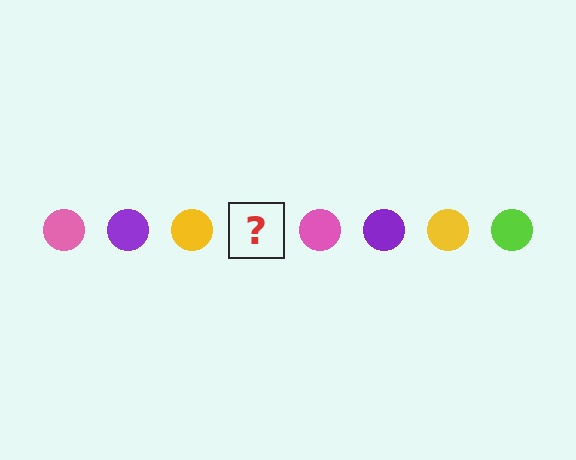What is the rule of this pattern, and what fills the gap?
The rule is that the pattern cycles through pink, purple, yellow, lime circles. The gap should be filled with a lime circle.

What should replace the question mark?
The question mark should be replaced with a lime circle.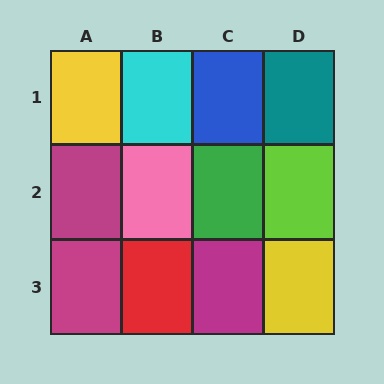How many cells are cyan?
1 cell is cyan.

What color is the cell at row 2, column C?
Green.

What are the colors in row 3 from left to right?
Magenta, red, magenta, yellow.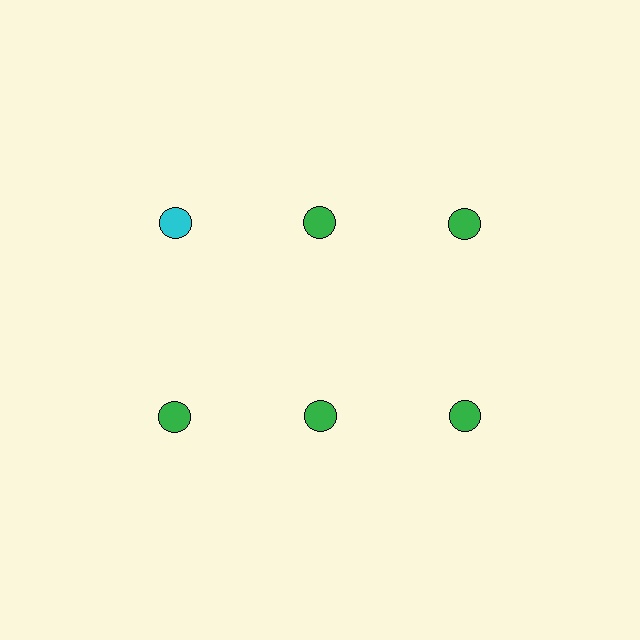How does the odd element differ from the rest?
It has a different color: cyan instead of green.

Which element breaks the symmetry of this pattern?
The cyan circle in the top row, leftmost column breaks the symmetry. All other shapes are green circles.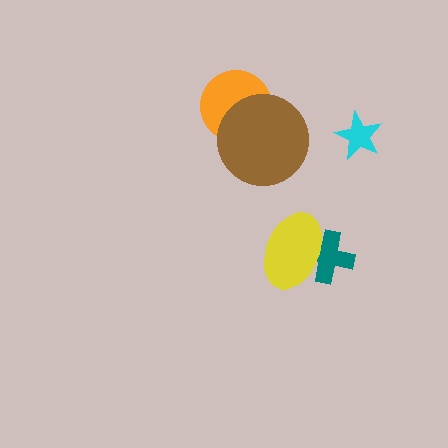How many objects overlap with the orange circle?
1 object overlaps with the orange circle.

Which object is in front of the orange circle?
The brown circle is in front of the orange circle.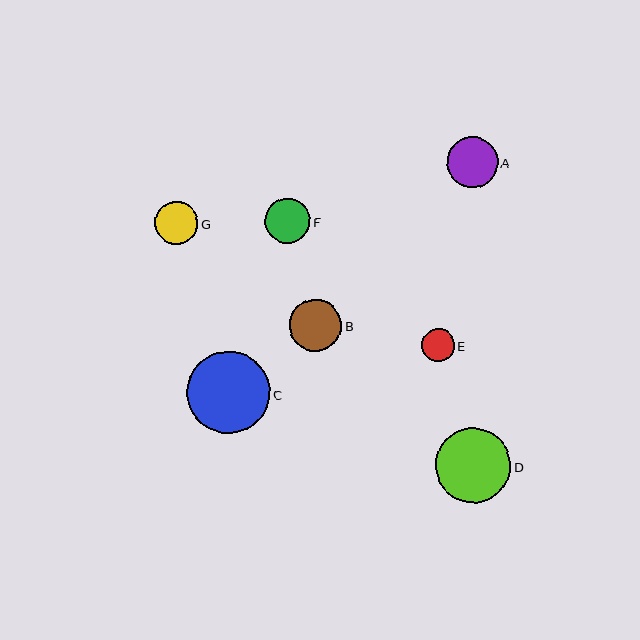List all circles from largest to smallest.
From largest to smallest: C, D, B, A, F, G, E.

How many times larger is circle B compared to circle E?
Circle B is approximately 1.6 times the size of circle E.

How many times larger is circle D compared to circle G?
Circle D is approximately 1.7 times the size of circle G.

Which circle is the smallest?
Circle E is the smallest with a size of approximately 33 pixels.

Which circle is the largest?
Circle C is the largest with a size of approximately 83 pixels.